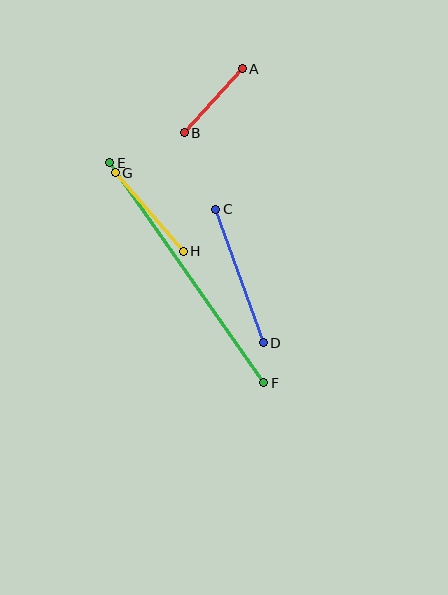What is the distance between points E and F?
The distance is approximately 269 pixels.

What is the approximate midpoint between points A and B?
The midpoint is at approximately (213, 101) pixels.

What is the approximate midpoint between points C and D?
The midpoint is at approximately (239, 276) pixels.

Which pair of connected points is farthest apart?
Points E and F are farthest apart.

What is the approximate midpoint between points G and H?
The midpoint is at approximately (149, 212) pixels.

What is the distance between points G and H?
The distance is approximately 104 pixels.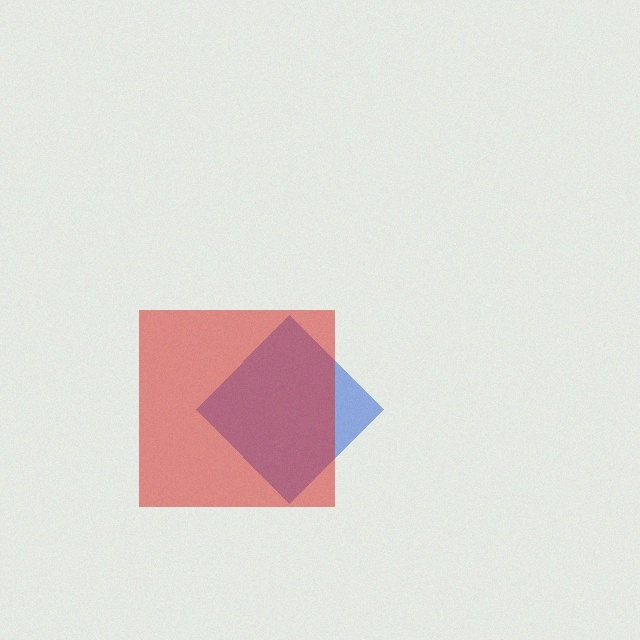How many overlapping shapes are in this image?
There are 2 overlapping shapes in the image.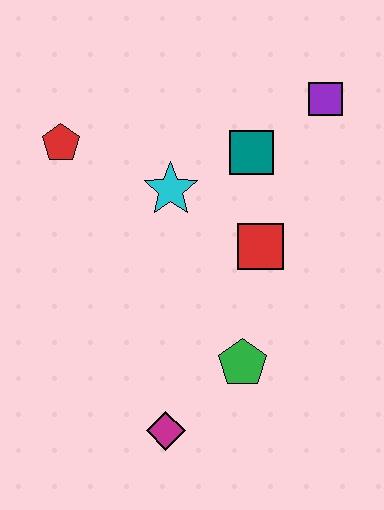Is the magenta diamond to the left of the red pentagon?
No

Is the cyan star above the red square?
Yes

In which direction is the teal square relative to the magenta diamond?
The teal square is above the magenta diamond.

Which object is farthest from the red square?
The red pentagon is farthest from the red square.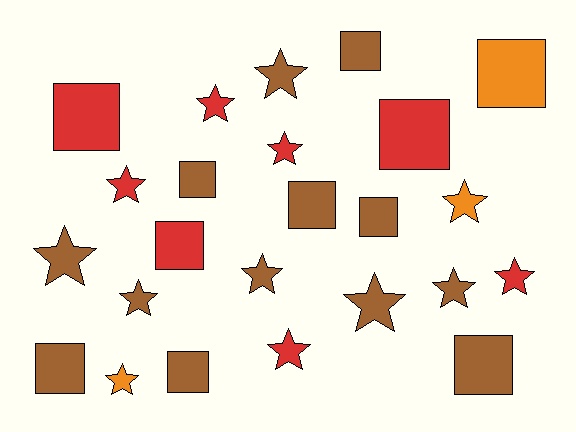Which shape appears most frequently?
Star, with 13 objects.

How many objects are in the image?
There are 24 objects.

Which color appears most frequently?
Brown, with 13 objects.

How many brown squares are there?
There are 7 brown squares.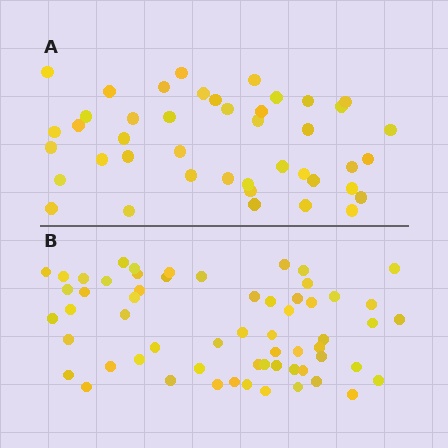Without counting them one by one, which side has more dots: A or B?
Region B (the bottom region) has more dots.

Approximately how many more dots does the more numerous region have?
Region B has approximately 15 more dots than region A.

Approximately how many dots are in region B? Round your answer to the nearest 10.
About 60 dots.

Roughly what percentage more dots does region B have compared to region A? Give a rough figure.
About 40% more.